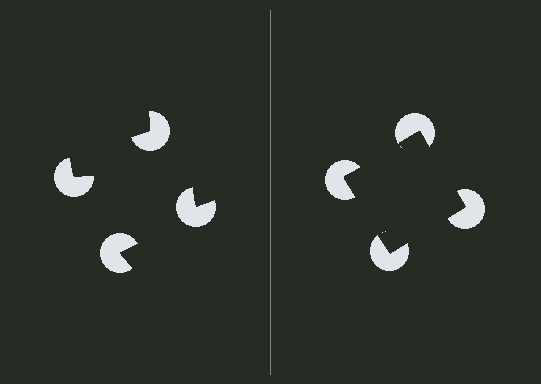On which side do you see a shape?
An illusory square appears on the right side. On the left side the wedge cuts are rotated, so no coherent shape forms.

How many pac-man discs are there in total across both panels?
8 — 4 on each side.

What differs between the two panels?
The pac-man discs are positioned identically on both sides; only the wedge orientations differ. On the right they align to a square; on the left they are misaligned.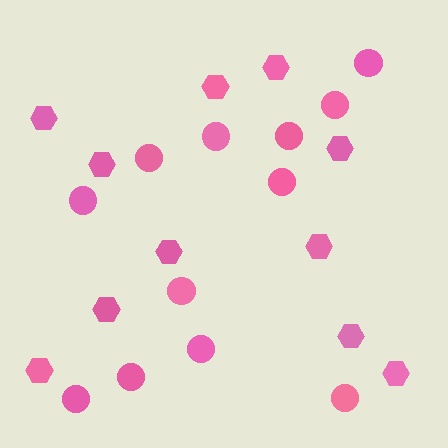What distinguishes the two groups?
There are 2 groups: one group of circles (12) and one group of hexagons (11).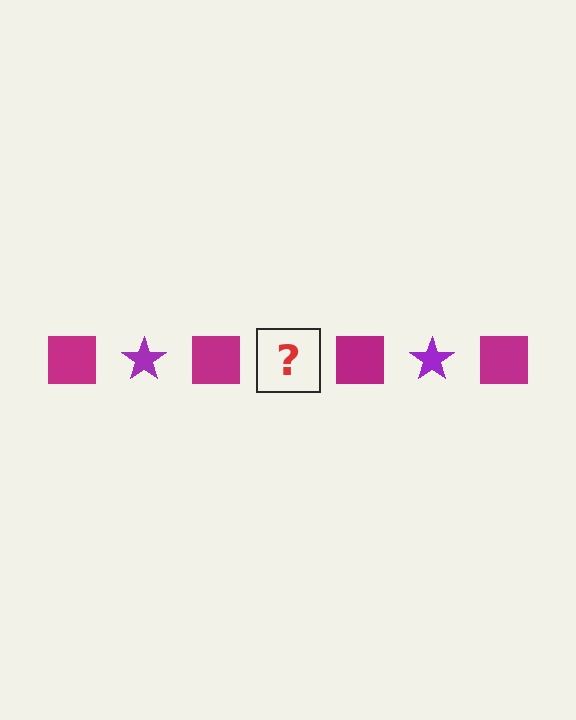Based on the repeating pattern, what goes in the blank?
The blank should be a purple star.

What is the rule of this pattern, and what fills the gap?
The rule is that the pattern alternates between magenta square and purple star. The gap should be filled with a purple star.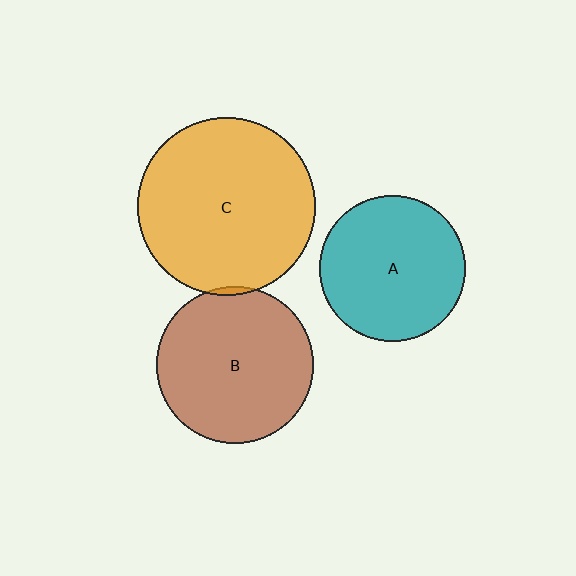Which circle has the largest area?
Circle C (orange).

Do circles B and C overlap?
Yes.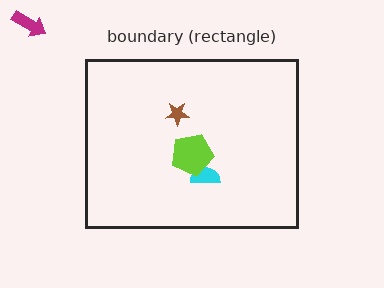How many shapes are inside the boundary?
3 inside, 1 outside.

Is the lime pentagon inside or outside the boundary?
Inside.